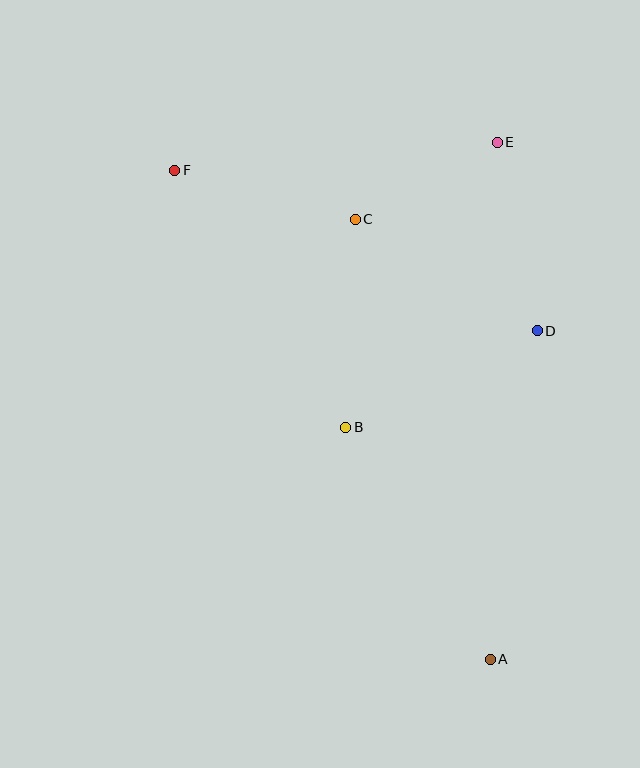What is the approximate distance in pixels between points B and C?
The distance between B and C is approximately 208 pixels.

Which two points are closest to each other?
Points C and E are closest to each other.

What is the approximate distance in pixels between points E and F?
The distance between E and F is approximately 324 pixels.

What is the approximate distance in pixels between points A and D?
The distance between A and D is approximately 332 pixels.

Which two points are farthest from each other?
Points A and F are farthest from each other.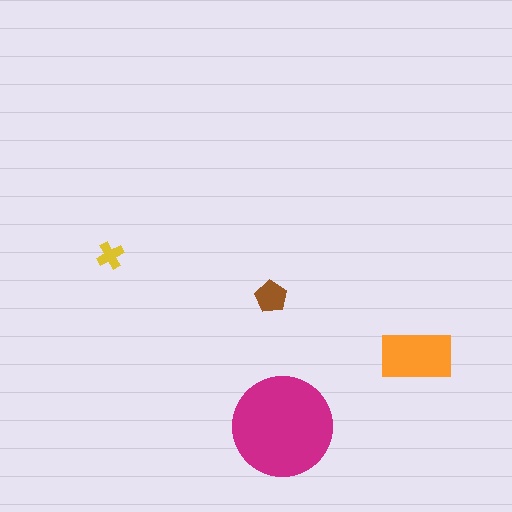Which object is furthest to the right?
The orange rectangle is rightmost.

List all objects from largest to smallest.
The magenta circle, the orange rectangle, the brown pentagon, the yellow cross.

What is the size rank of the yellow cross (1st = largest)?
4th.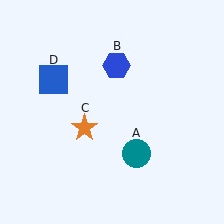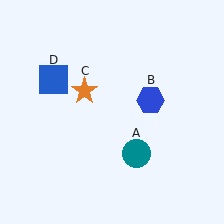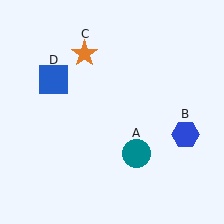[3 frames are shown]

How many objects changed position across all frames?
2 objects changed position: blue hexagon (object B), orange star (object C).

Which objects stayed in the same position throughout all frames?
Teal circle (object A) and blue square (object D) remained stationary.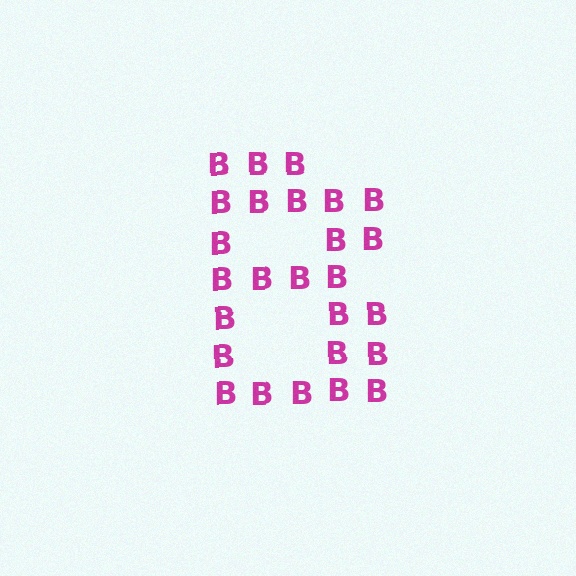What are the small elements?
The small elements are letter B's.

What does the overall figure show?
The overall figure shows the letter B.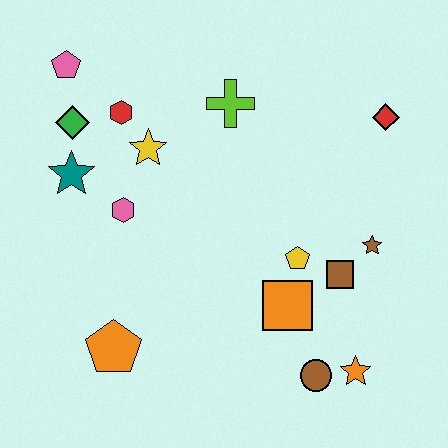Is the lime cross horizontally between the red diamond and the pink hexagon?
Yes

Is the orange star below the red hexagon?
Yes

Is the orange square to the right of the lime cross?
Yes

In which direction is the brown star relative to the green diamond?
The brown star is to the right of the green diamond.